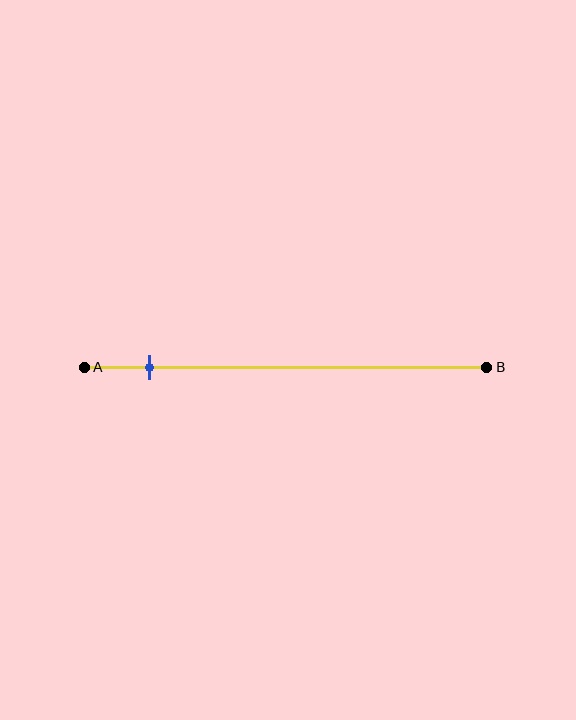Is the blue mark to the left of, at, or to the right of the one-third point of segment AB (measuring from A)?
The blue mark is to the left of the one-third point of segment AB.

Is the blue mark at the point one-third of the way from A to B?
No, the mark is at about 15% from A, not at the 33% one-third point.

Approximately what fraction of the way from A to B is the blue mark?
The blue mark is approximately 15% of the way from A to B.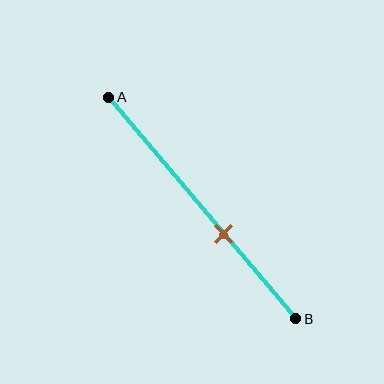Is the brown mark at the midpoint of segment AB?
No, the mark is at about 60% from A, not at the 50% midpoint.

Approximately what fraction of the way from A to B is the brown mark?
The brown mark is approximately 60% of the way from A to B.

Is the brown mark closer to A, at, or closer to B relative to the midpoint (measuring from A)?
The brown mark is closer to point B than the midpoint of segment AB.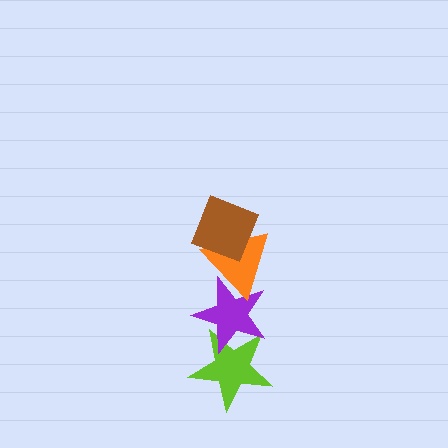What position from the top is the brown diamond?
The brown diamond is 1st from the top.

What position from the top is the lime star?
The lime star is 4th from the top.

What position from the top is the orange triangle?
The orange triangle is 2nd from the top.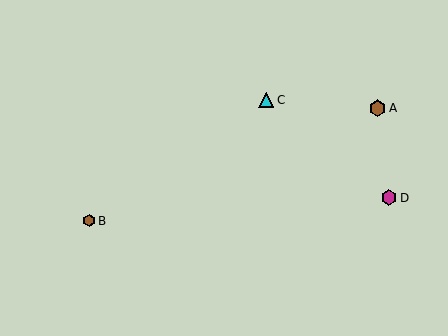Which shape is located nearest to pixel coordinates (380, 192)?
The magenta hexagon (labeled D) at (389, 198) is nearest to that location.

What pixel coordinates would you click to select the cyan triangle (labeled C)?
Click at (266, 100) to select the cyan triangle C.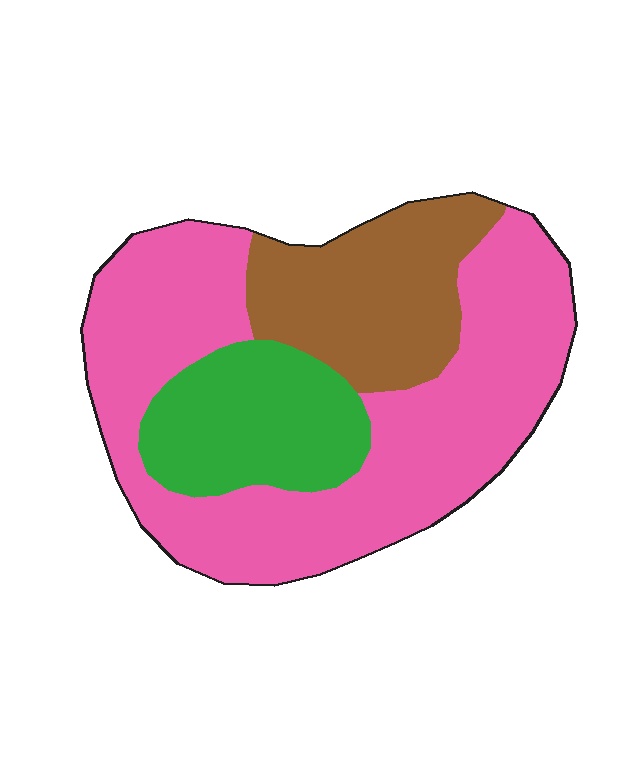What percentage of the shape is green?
Green covers around 20% of the shape.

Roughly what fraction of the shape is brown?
Brown covers roughly 25% of the shape.